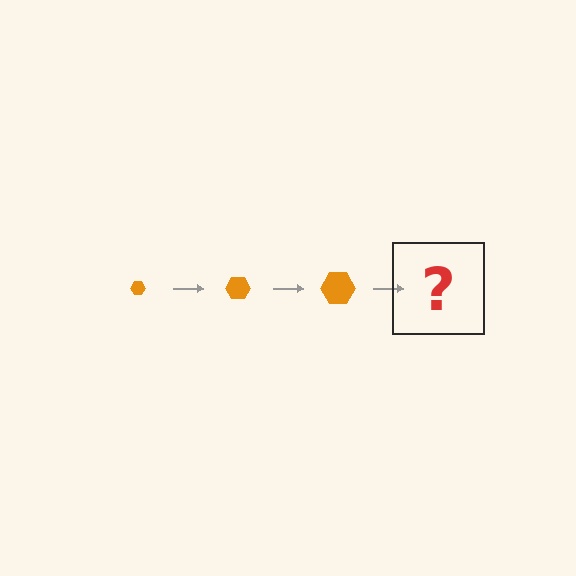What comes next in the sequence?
The next element should be an orange hexagon, larger than the previous one.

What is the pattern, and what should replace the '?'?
The pattern is that the hexagon gets progressively larger each step. The '?' should be an orange hexagon, larger than the previous one.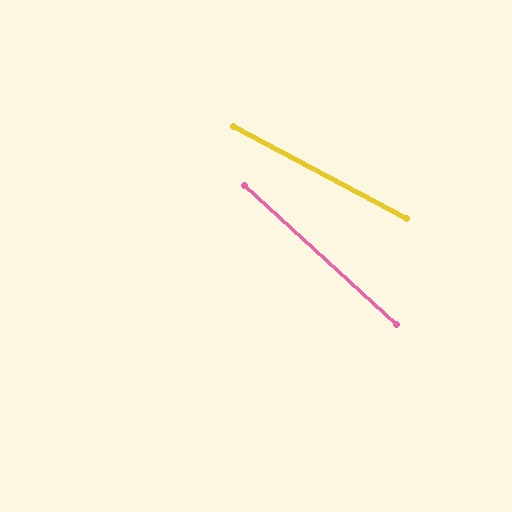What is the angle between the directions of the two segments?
Approximately 14 degrees.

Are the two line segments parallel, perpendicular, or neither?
Neither parallel nor perpendicular — they differ by about 14°.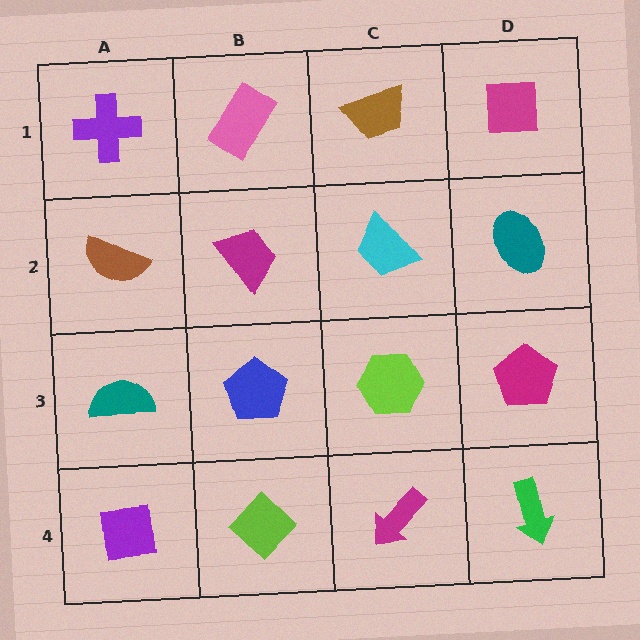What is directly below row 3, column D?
A green arrow.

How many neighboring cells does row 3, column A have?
3.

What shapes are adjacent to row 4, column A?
A teal semicircle (row 3, column A), a lime diamond (row 4, column B).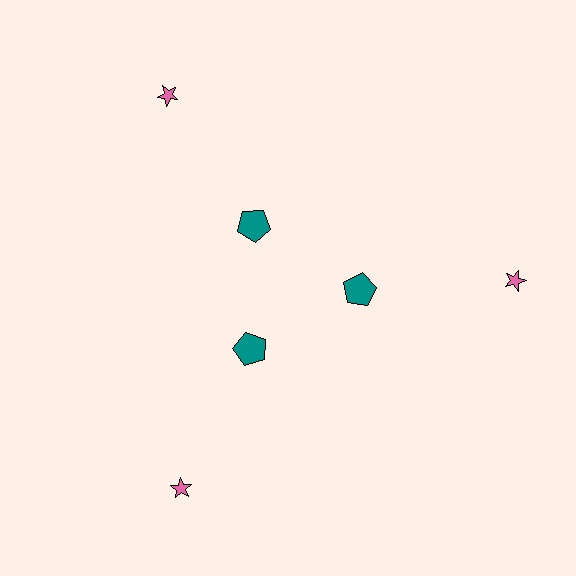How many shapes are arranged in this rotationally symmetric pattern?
There are 6 shapes, arranged in 3 groups of 2.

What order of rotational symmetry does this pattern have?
This pattern has 3-fold rotational symmetry.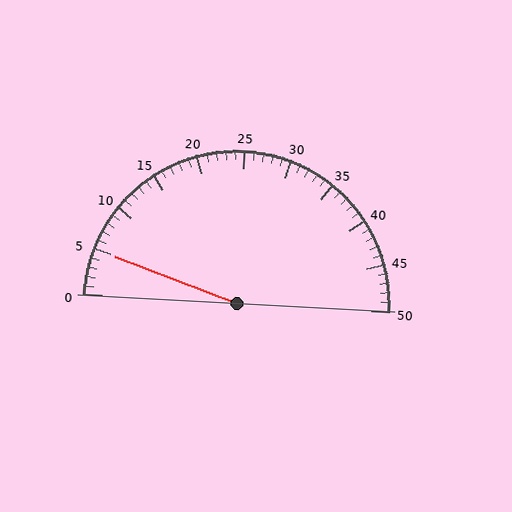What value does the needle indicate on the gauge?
The needle indicates approximately 5.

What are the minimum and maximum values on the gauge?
The gauge ranges from 0 to 50.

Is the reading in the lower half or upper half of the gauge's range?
The reading is in the lower half of the range (0 to 50).